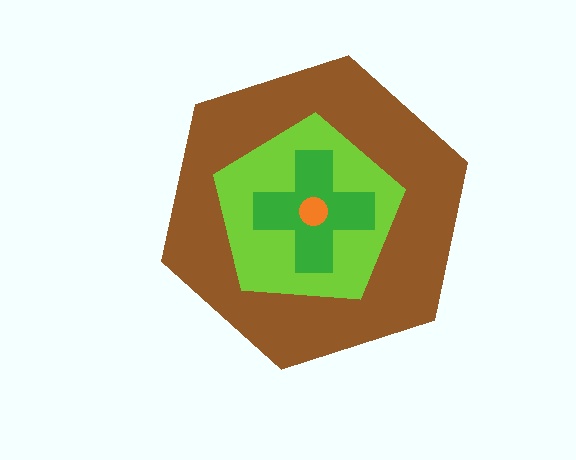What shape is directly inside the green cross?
The orange circle.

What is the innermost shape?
The orange circle.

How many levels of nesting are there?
4.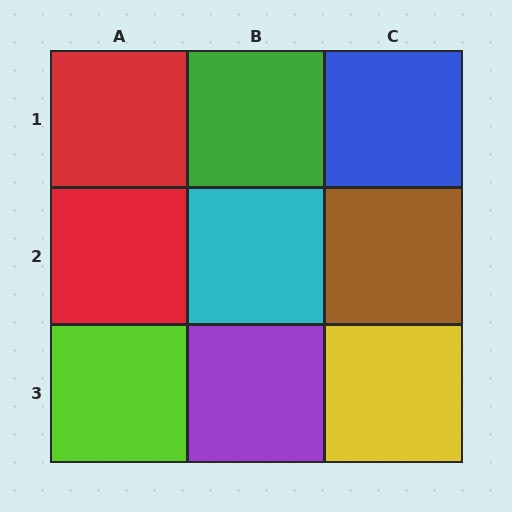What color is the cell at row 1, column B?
Green.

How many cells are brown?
1 cell is brown.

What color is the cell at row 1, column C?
Blue.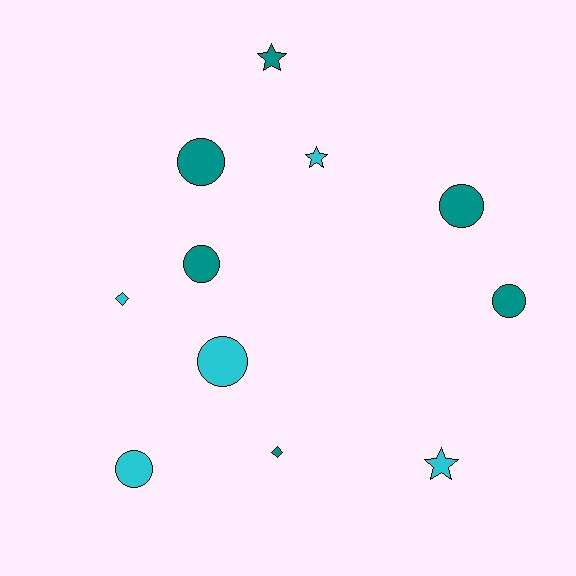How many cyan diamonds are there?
There is 1 cyan diamond.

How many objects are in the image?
There are 11 objects.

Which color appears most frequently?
Teal, with 6 objects.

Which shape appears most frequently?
Circle, with 6 objects.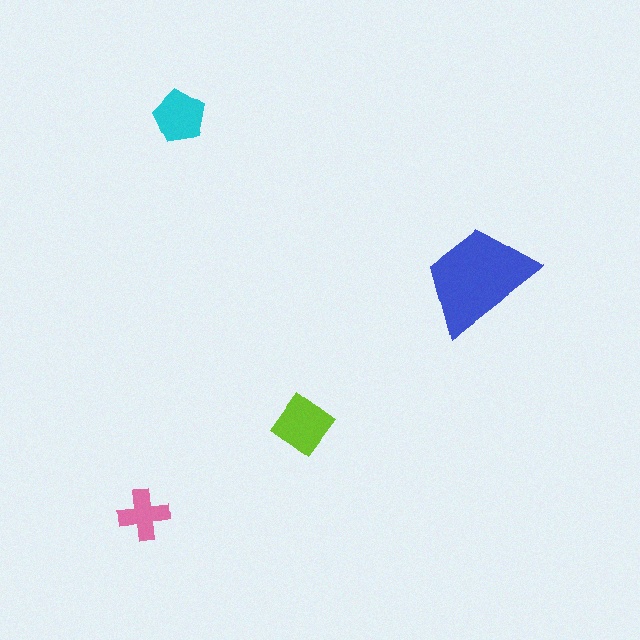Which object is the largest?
The blue trapezoid.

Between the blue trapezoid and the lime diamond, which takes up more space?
The blue trapezoid.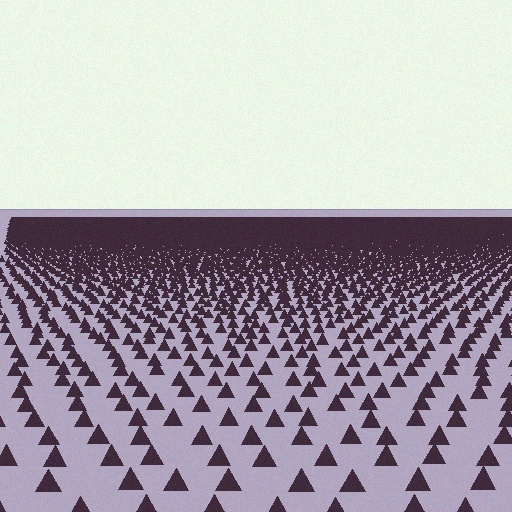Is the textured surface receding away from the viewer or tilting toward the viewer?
The surface is receding away from the viewer. Texture elements get smaller and denser toward the top.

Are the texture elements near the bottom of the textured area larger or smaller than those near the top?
Larger. Near the bottom, elements are closer to the viewer and appear at a bigger on-screen size.